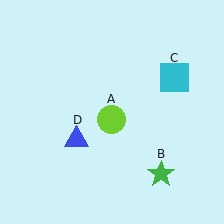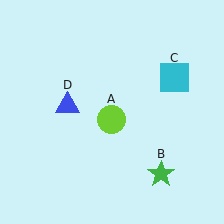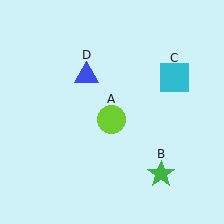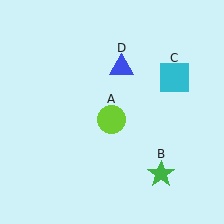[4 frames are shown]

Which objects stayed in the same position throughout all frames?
Lime circle (object A) and green star (object B) and cyan square (object C) remained stationary.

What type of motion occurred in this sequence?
The blue triangle (object D) rotated clockwise around the center of the scene.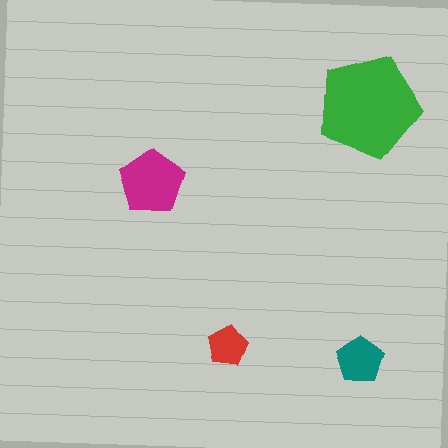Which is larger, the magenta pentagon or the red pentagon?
The magenta one.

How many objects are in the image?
There are 4 objects in the image.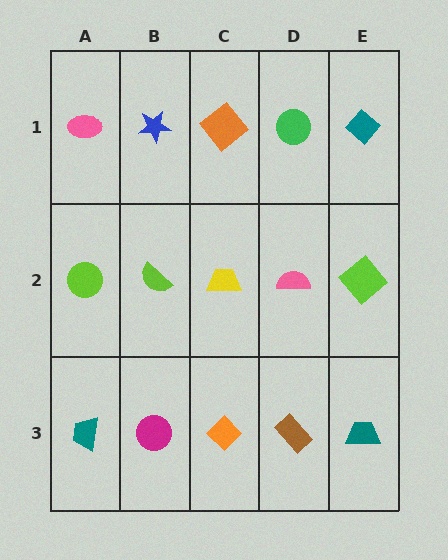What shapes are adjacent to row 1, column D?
A pink semicircle (row 2, column D), an orange diamond (row 1, column C), a teal diamond (row 1, column E).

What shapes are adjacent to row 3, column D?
A pink semicircle (row 2, column D), an orange diamond (row 3, column C), a teal trapezoid (row 3, column E).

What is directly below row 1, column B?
A lime semicircle.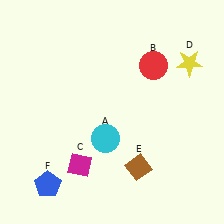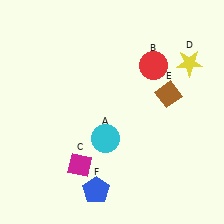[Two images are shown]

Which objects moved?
The objects that moved are: the brown diamond (E), the blue pentagon (F).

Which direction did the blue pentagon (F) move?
The blue pentagon (F) moved right.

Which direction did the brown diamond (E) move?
The brown diamond (E) moved up.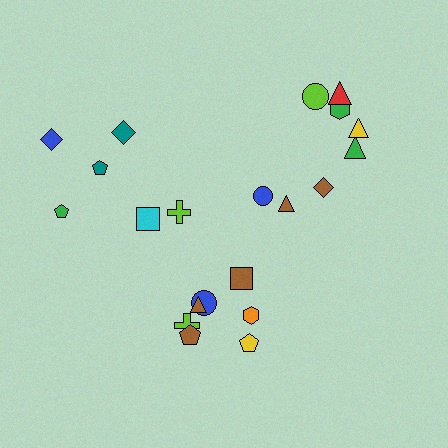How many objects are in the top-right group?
There are 8 objects.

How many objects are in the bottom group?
There are 7 objects.